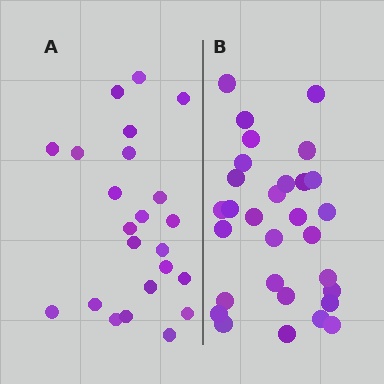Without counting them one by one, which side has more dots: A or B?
Region B (the right region) has more dots.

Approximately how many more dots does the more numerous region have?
Region B has roughly 8 or so more dots than region A.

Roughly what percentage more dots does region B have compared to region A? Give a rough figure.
About 30% more.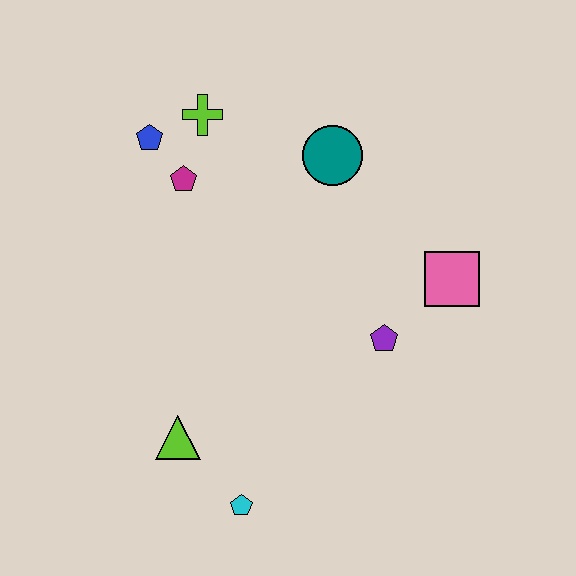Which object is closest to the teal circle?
The lime cross is closest to the teal circle.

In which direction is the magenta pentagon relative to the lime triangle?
The magenta pentagon is above the lime triangle.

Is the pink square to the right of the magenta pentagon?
Yes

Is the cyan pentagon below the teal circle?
Yes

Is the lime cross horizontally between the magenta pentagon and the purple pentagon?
Yes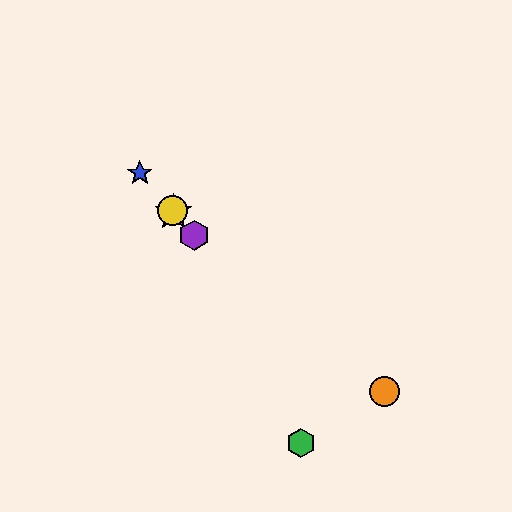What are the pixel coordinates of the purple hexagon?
The purple hexagon is at (194, 235).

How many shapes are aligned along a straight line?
4 shapes (the red star, the blue star, the yellow circle, the purple hexagon) are aligned along a straight line.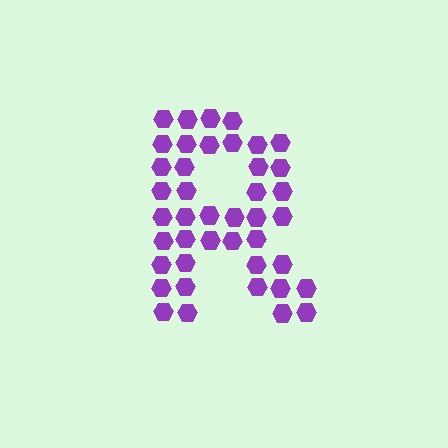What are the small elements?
The small elements are hexagons.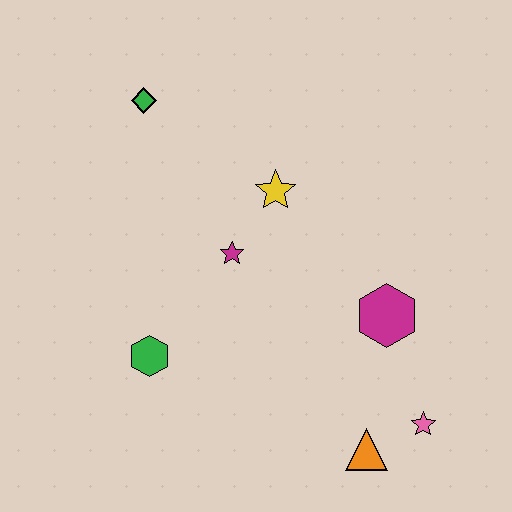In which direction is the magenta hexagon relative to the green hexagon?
The magenta hexagon is to the right of the green hexagon.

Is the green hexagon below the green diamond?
Yes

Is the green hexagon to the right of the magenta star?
No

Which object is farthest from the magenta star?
The pink star is farthest from the magenta star.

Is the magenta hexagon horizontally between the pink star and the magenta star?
Yes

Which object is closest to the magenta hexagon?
The pink star is closest to the magenta hexagon.